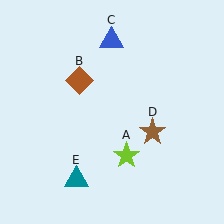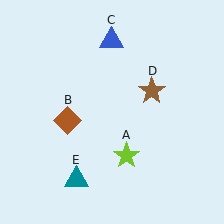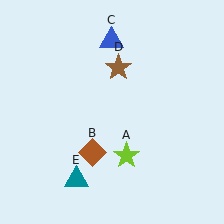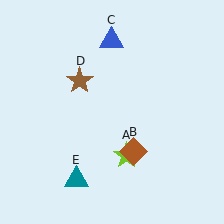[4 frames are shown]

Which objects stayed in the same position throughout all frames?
Lime star (object A) and blue triangle (object C) and teal triangle (object E) remained stationary.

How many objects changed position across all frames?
2 objects changed position: brown diamond (object B), brown star (object D).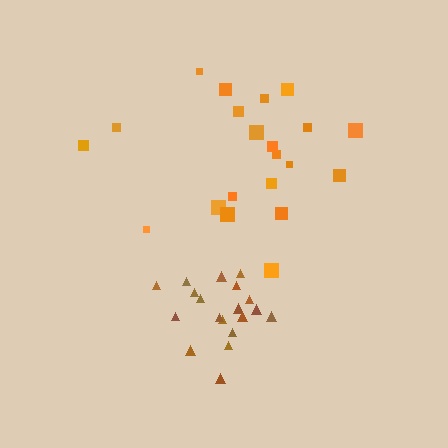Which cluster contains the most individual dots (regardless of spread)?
Orange (21).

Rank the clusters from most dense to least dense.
brown, orange.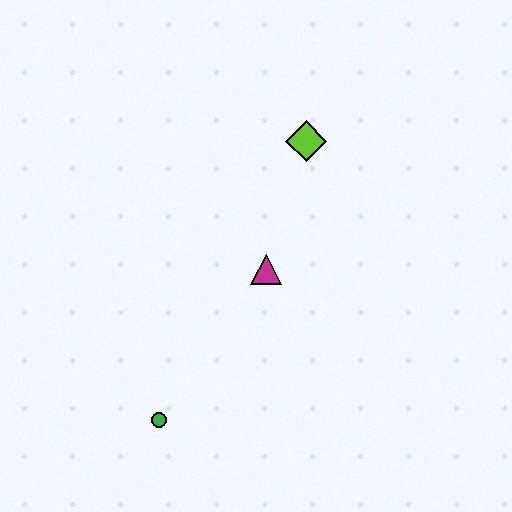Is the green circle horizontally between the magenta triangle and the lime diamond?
No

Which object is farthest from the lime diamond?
The green circle is farthest from the lime diamond.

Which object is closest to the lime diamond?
The magenta triangle is closest to the lime diamond.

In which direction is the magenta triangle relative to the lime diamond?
The magenta triangle is below the lime diamond.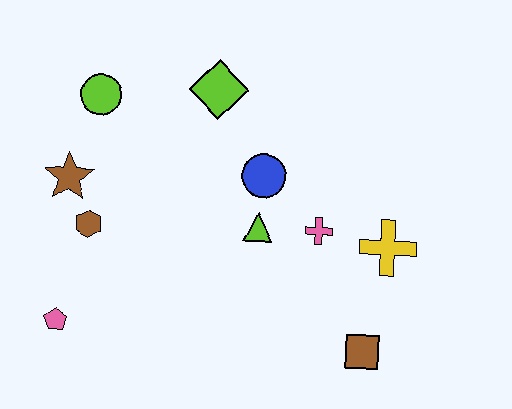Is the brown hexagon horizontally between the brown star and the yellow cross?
Yes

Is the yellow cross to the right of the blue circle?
Yes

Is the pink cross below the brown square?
No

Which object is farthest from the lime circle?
The brown square is farthest from the lime circle.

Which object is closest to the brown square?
The yellow cross is closest to the brown square.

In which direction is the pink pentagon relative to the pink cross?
The pink pentagon is to the left of the pink cross.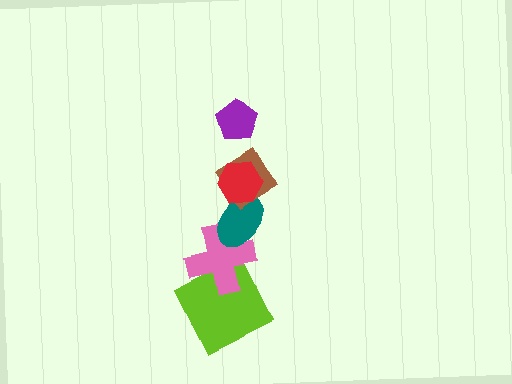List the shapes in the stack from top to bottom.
From top to bottom: the purple pentagon, the red hexagon, the brown diamond, the teal ellipse, the pink cross, the lime square.